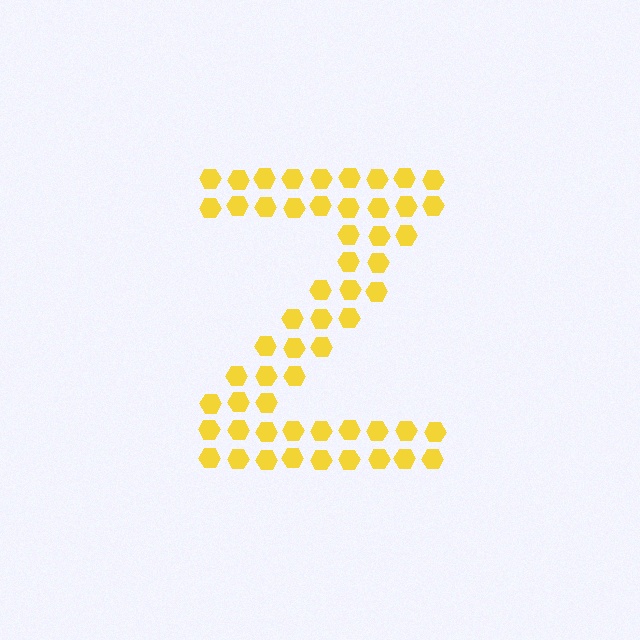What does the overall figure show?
The overall figure shows the letter Z.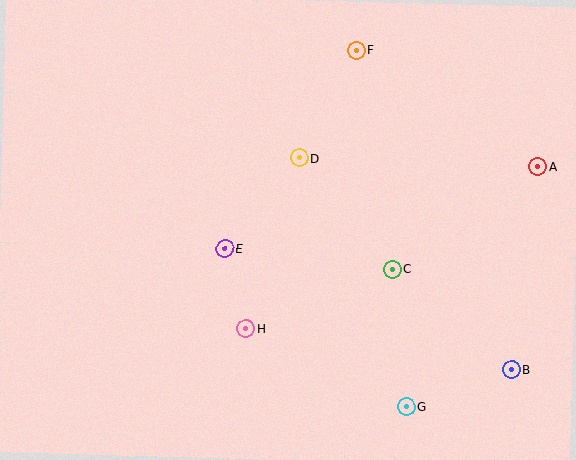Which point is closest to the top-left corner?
Point E is closest to the top-left corner.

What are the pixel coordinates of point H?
Point H is at (246, 329).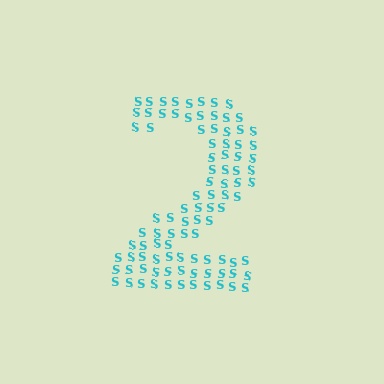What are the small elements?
The small elements are letter S's.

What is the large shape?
The large shape is the digit 2.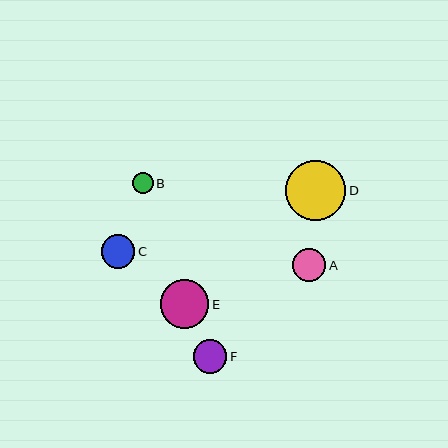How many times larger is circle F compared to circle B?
Circle F is approximately 1.6 times the size of circle B.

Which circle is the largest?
Circle D is the largest with a size of approximately 60 pixels.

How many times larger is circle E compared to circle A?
Circle E is approximately 1.5 times the size of circle A.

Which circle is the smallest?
Circle B is the smallest with a size of approximately 21 pixels.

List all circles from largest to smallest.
From largest to smallest: D, E, F, C, A, B.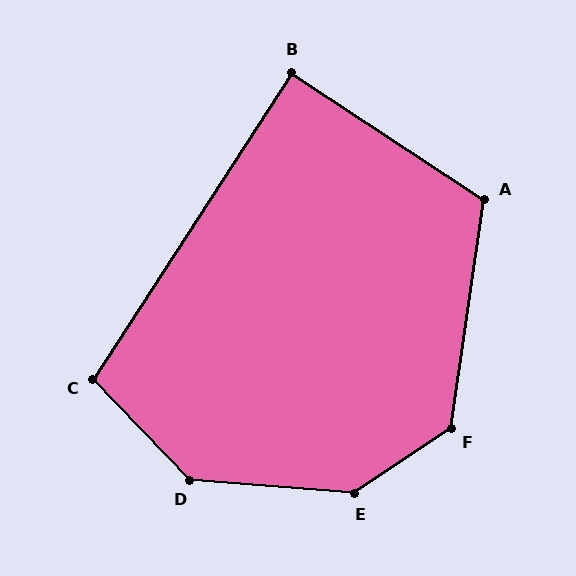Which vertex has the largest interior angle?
E, at approximately 142 degrees.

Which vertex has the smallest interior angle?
B, at approximately 90 degrees.